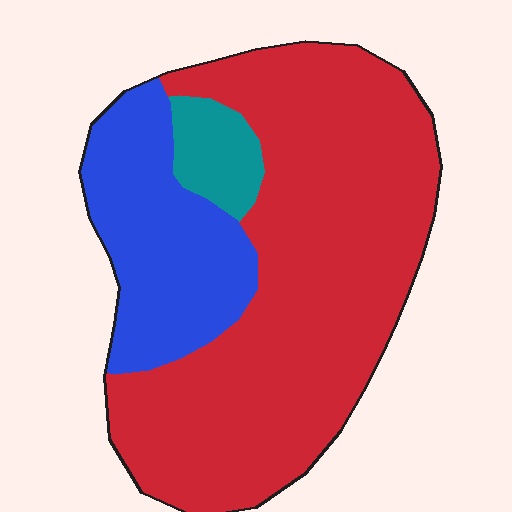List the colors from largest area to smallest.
From largest to smallest: red, blue, teal.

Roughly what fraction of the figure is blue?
Blue takes up about one quarter (1/4) of the figure.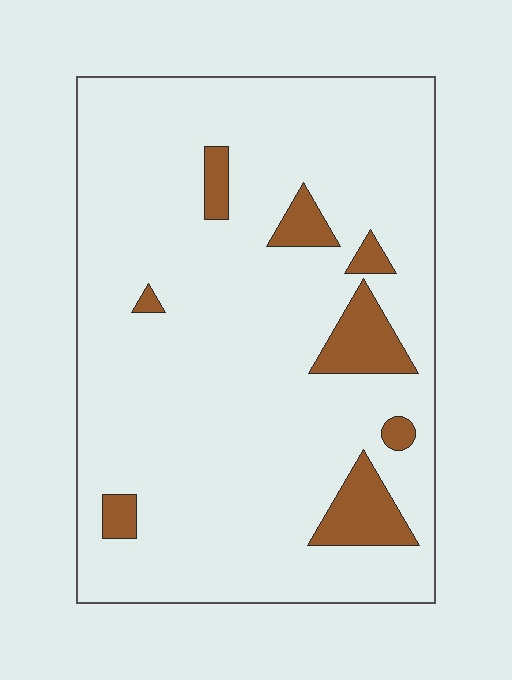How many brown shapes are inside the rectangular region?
8.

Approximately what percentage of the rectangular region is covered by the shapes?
Approximately 10%.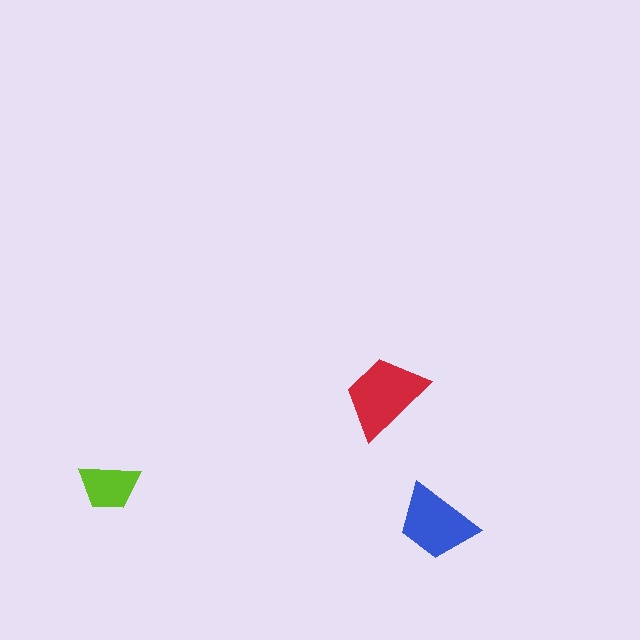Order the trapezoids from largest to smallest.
the red one, the blue one, the lime one.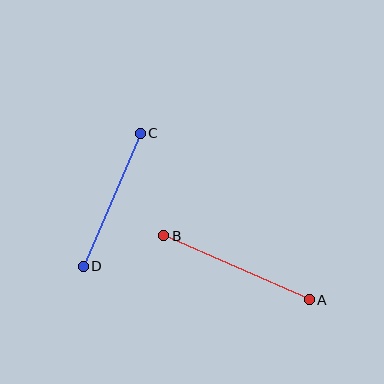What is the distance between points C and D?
The distance is approximately 145 pixels.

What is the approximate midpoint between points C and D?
The midpoint is at approximately (112, 200) pixels.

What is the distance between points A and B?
The distance is approximately 159 pixels.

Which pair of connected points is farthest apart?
Points A and B are farthest apart.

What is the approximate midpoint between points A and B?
The midpoint is at approximately (236, 268) pixels.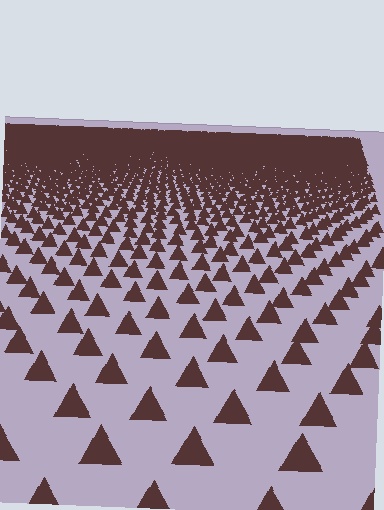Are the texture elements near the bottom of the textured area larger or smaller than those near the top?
Larger. Near the bottom, elements are closer to the viewer and appear at a bigger on-screen size.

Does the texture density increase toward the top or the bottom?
Density increases toward the top.